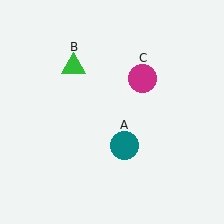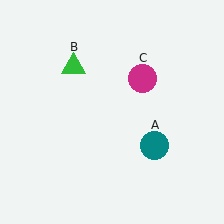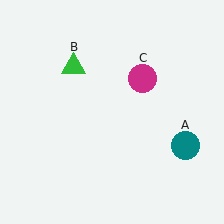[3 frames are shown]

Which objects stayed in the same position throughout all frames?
Green triangle (object B) and magenta circle (object C) remained stationary.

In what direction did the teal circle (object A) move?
The teal circle (object A) moved right.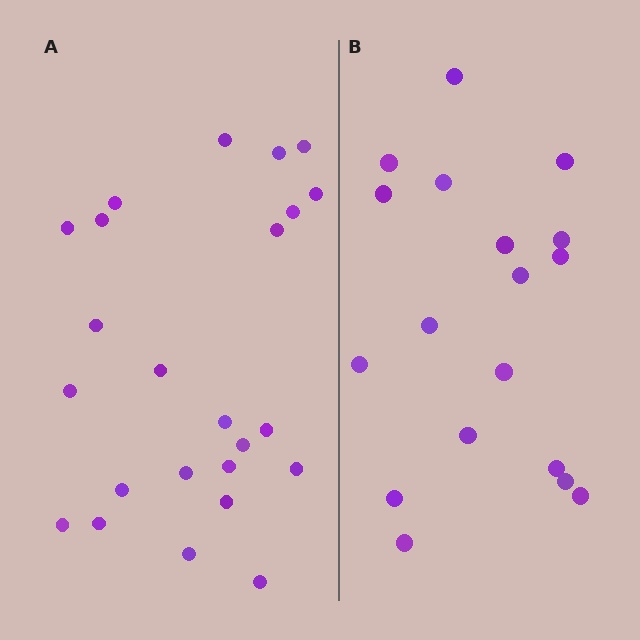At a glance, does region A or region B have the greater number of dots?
Region A (the left region) has more dots.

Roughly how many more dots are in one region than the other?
Region A has about 6 more dots than region B.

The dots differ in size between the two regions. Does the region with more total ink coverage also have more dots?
No. Region B has more total ink coverage because its dots are larger, but region A actually contains more individual dots. Total area can be misleading — the number of items is what matters here.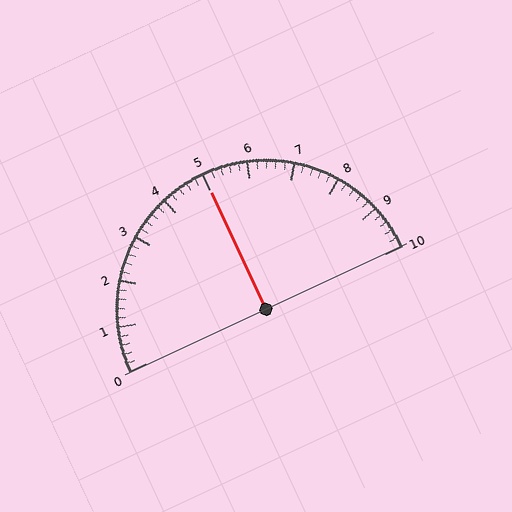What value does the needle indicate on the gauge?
The needle indicates approximately 5.0.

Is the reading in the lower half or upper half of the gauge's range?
The reading is in the upper half of the range (0 to 10).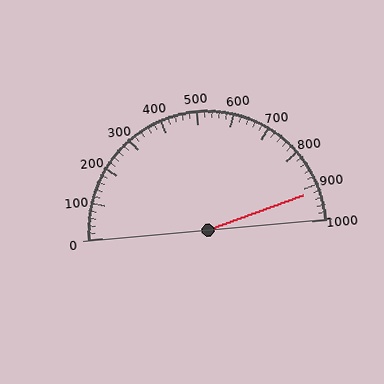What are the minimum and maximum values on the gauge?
The gauge ranges from 0 to 1000.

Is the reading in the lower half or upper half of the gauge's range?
The reading is in the upper half of the range (0 to 1000).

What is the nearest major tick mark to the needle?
The nearest major tick mark is 900.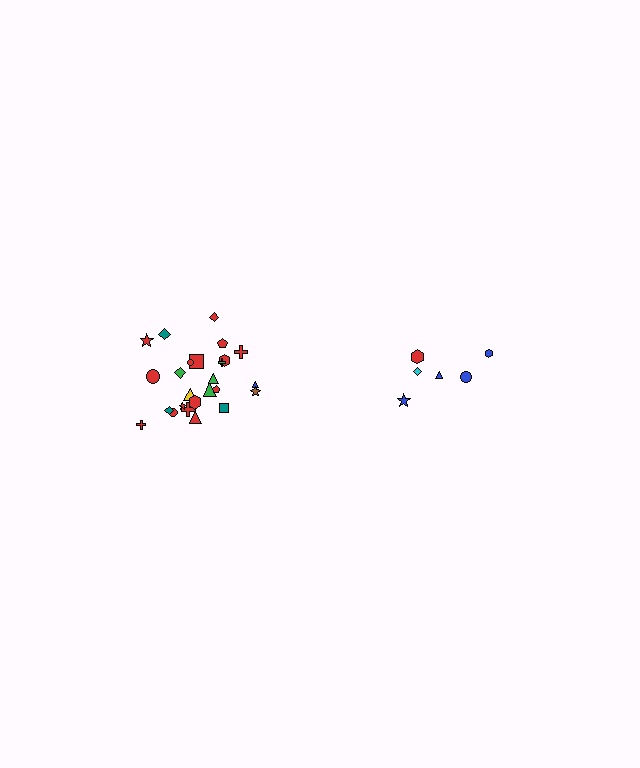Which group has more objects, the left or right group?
The left group.